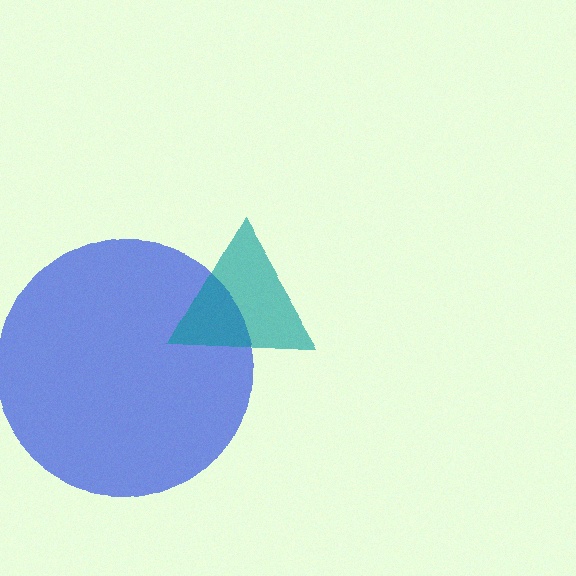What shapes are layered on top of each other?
The layered shapes are: a blue circle, a teal triangle.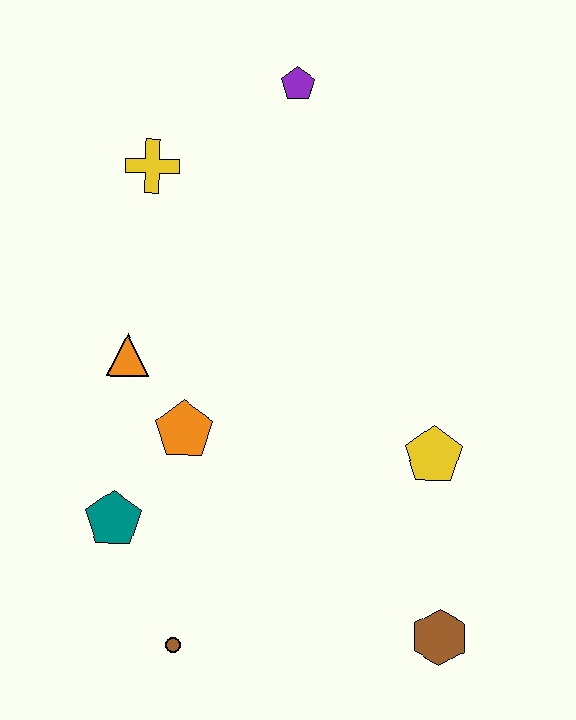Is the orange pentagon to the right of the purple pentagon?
No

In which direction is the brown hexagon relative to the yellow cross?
The brown hexagon is below the yellow cross.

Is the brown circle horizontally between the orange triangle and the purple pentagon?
Yes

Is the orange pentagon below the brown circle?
No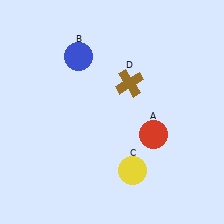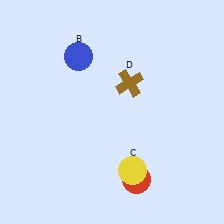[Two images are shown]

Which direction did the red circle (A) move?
The red circle (A) moved down.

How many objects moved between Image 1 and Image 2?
1 object moved between the two images.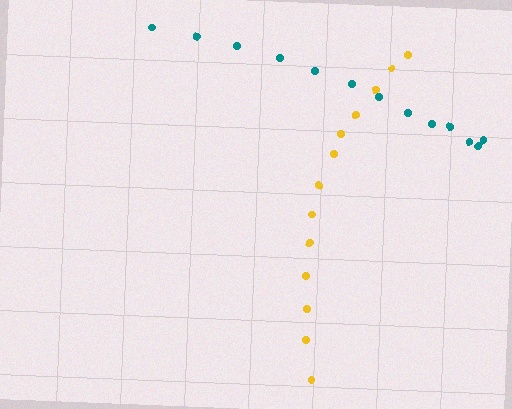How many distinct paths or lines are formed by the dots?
There are 2 distinct paths.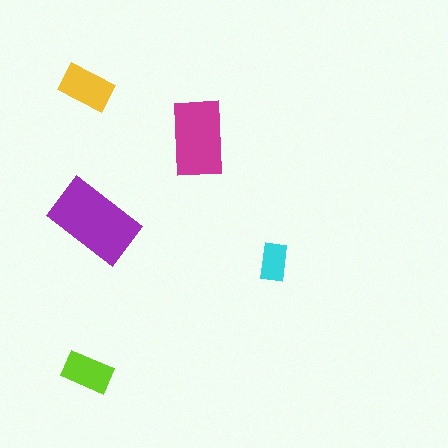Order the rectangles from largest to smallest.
the purple one, the magenta one, the yellow one, the lime one, the cyan one.